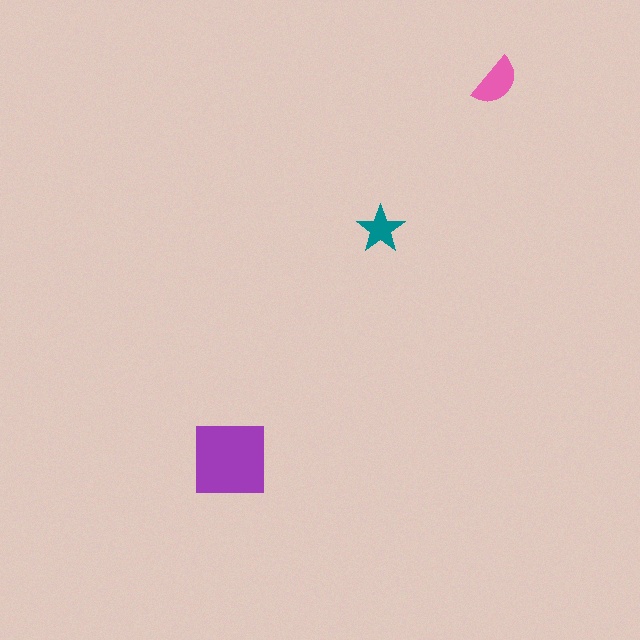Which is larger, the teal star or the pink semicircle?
The pink semicircle.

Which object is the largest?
The purple square.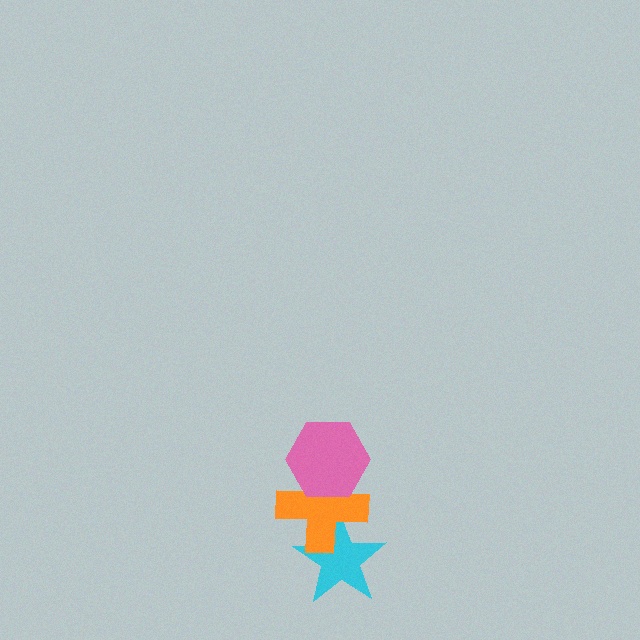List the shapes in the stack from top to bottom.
From top to bottom: the pink hexagon, the orange cross, the cyan star.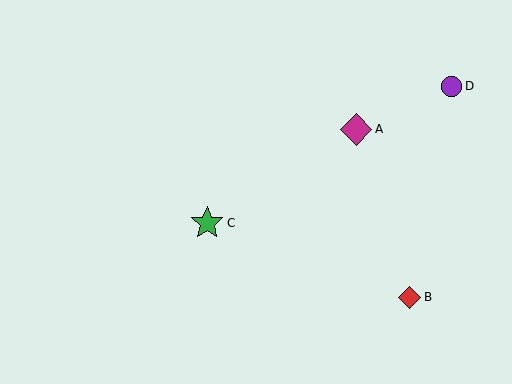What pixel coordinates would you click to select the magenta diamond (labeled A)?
Click at (356, 129) to select the magenta diamond A.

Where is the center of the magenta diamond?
The center of the magenta diamond is at (356, 129).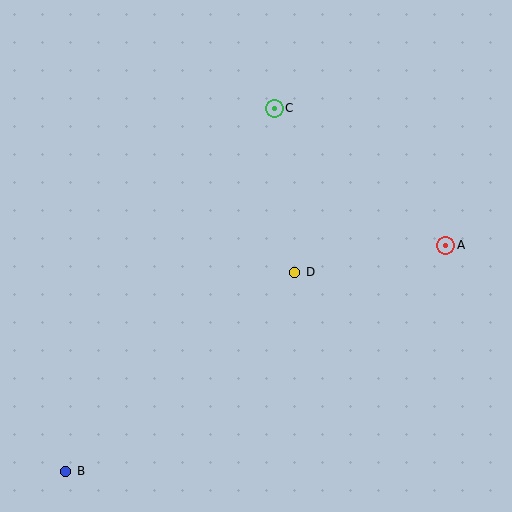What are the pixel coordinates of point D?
Point D is at (295, 272).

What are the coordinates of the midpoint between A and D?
The midpoint between A and D is at (370, 259).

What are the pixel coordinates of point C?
Point C is at (274, 108).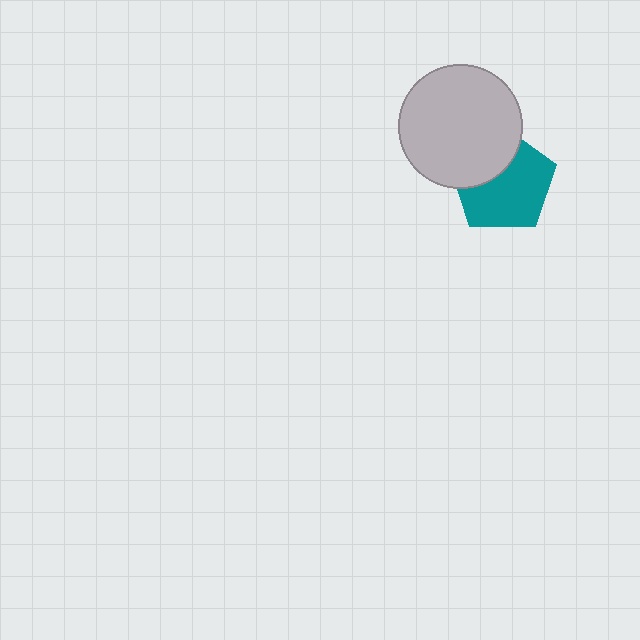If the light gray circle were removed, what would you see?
You would see the complete teal pentagon.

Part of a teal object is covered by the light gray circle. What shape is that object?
It is a pentagon.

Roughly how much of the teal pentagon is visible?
Most of it is visible (roughly 66%).